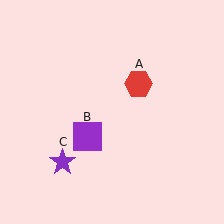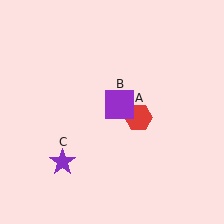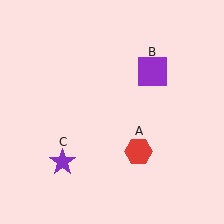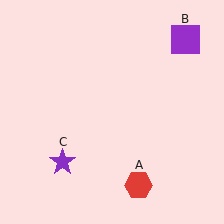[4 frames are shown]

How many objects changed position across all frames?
2 objects changed position: red hexagon (object A), purple square (object B).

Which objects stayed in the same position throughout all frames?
Purple star (object C) remained stationary.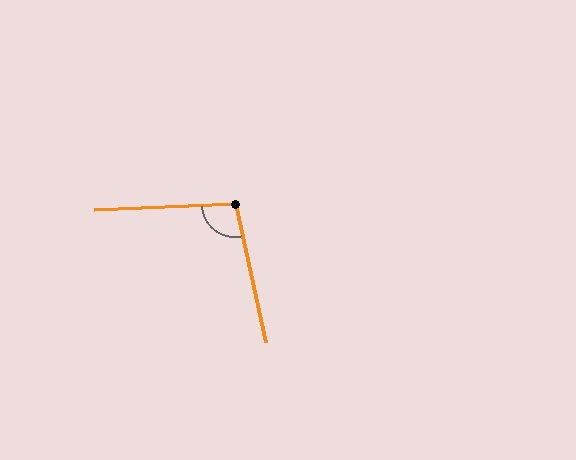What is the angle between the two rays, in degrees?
Approximately 100 degrees.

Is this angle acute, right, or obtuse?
It is obtuse.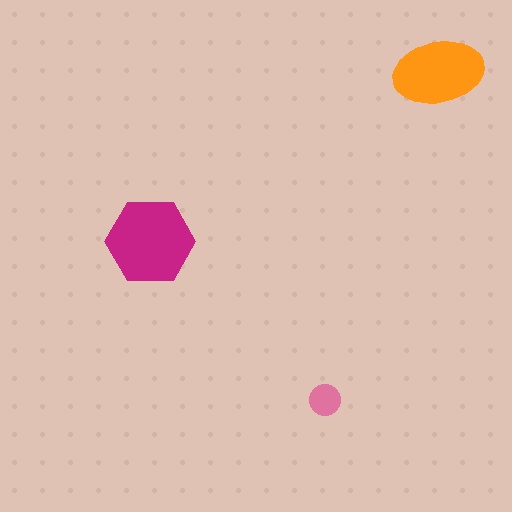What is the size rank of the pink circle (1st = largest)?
3rd.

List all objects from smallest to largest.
The pink circle, the orange ellipse, the magenta hexagon.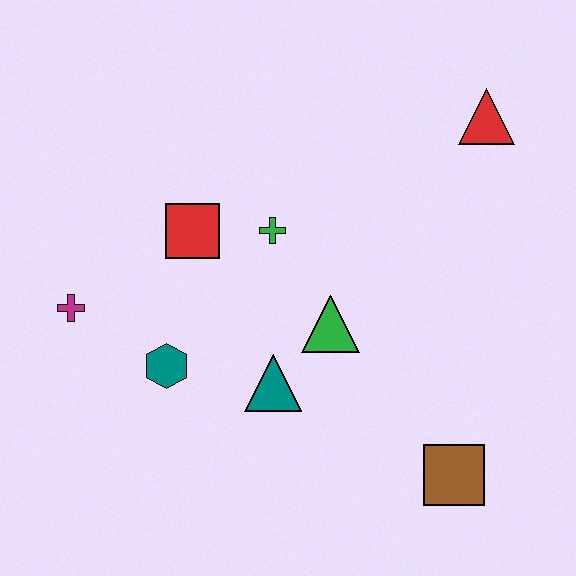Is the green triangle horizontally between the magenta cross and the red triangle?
Yes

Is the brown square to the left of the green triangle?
No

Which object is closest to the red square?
The green cross is closest to the red square.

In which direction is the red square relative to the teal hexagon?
The red square is above the teal hexagon.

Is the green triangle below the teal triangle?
No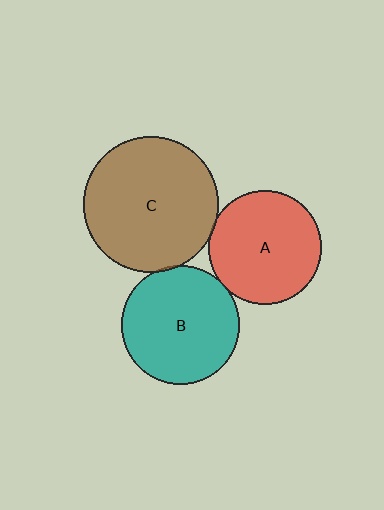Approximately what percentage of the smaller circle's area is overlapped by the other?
Approximately 5%.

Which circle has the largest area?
Circle C (brown).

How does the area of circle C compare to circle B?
Approximately 1.3 times.